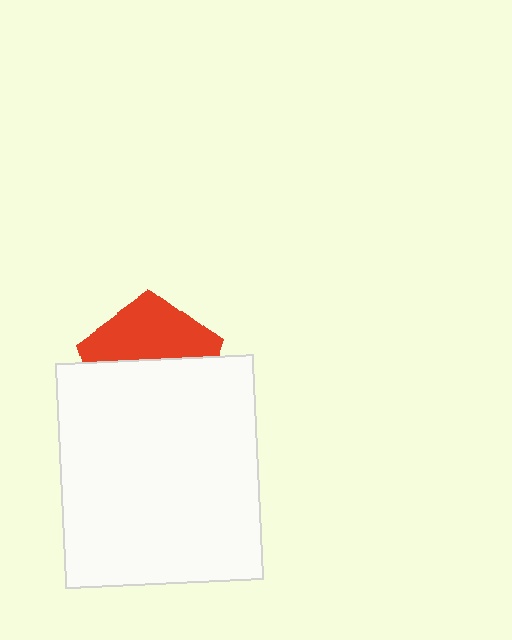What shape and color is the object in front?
The object in front is a white rectangle.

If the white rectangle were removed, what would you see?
You would see the complete red pentagon.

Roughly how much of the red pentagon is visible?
A small part of it is visible (roughly 43%).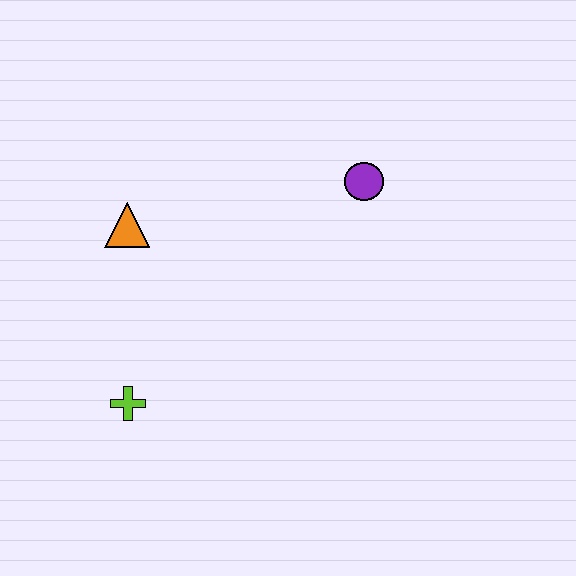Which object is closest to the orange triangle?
The lime cross is closest to the orange triangle.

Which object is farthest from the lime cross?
The purple circle is farthest from the lime cross.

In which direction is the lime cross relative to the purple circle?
The lime cross is to the left of the purple circle.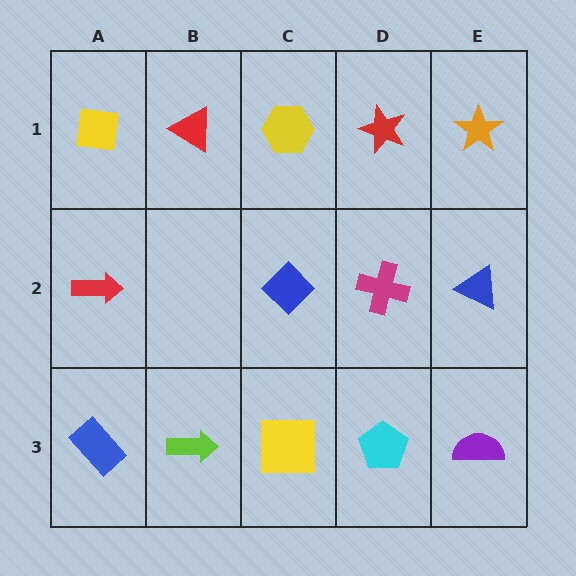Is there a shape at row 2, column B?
No, that cell is empty.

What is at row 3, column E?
A purple semicircle.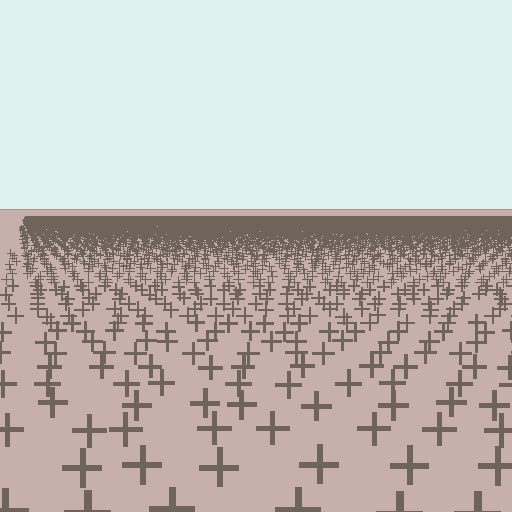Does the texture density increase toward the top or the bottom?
Density increases toward the top.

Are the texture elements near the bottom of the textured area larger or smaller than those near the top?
Larger. Near the bottom, elements are closer to the viewer and appear at a bigger on-screen size.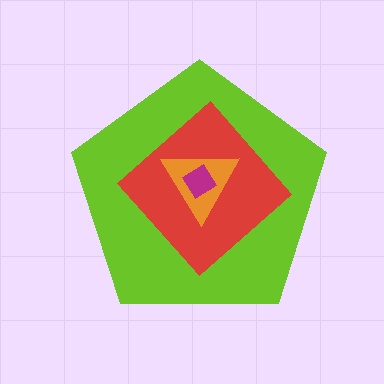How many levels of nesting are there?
4.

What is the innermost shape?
The magenta diamond.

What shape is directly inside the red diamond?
The orange triangle.